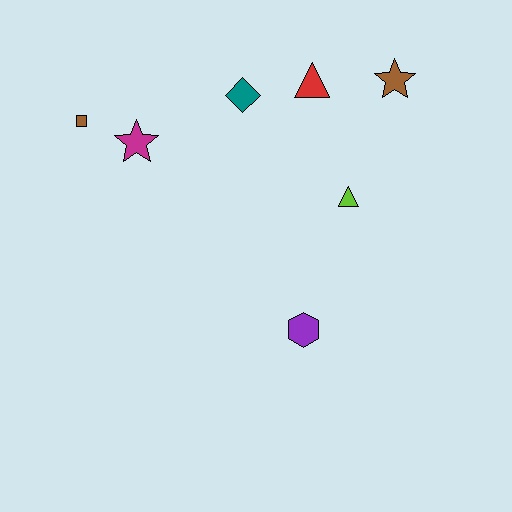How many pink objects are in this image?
There are no pink objects.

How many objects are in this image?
There are 7 objects.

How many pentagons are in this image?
There are no pentagons.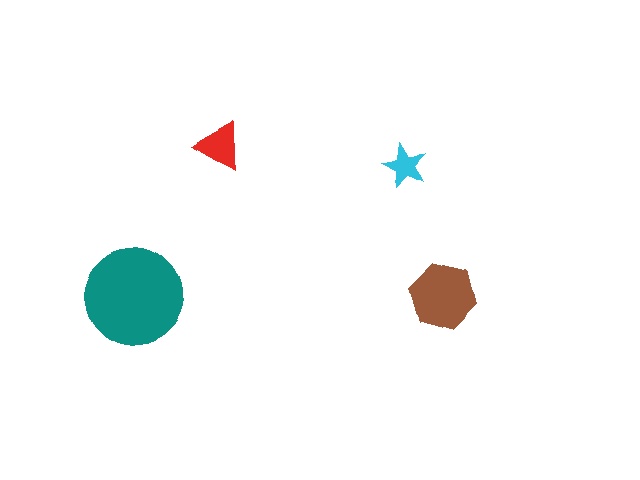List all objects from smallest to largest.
The cyan star, the red triangle, the brown hexagon, the teal circle.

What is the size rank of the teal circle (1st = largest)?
1st.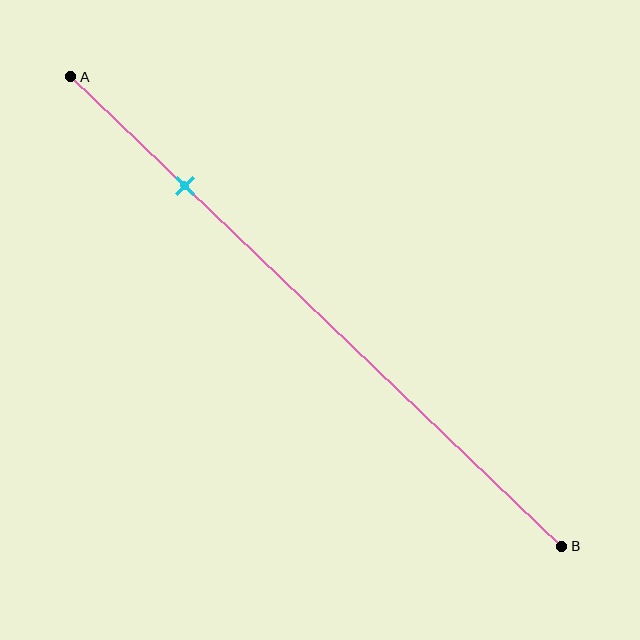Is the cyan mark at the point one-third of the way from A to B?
No, the mark is at about 25% from A, not at the 33% one-third point.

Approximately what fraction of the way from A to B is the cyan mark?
The cyan mark is approximately 25% of the way from A to B.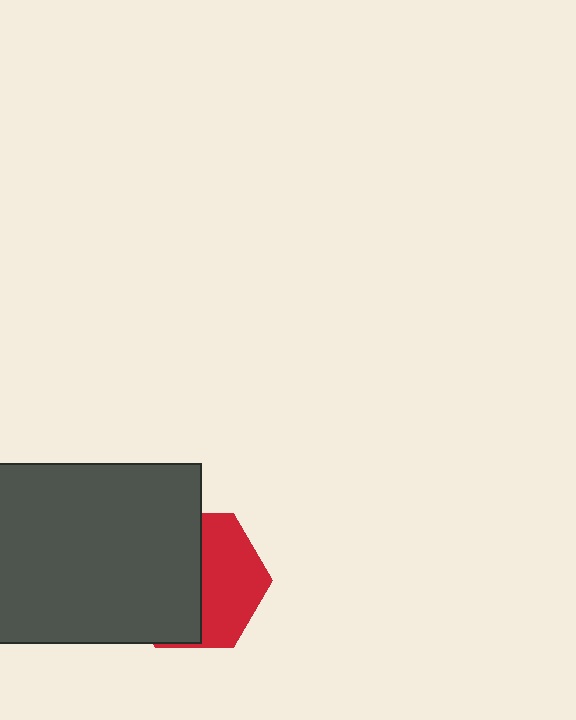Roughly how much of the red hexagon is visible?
About half of it is visible (roughly 45%).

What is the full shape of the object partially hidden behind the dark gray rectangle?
The partially hidden object is a red hexagon.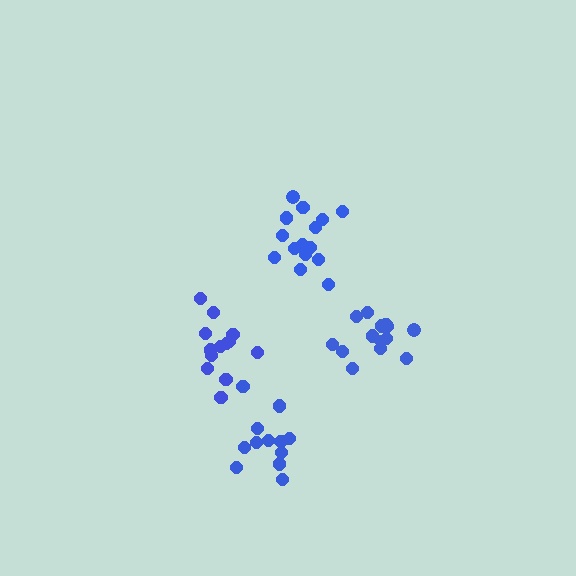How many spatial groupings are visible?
There are 4 spatial groupings.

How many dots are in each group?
Group 1: 14 dots, Group 2: 15 dots, Group 3: 12 dots, Group 4: 15 dots (56 total).